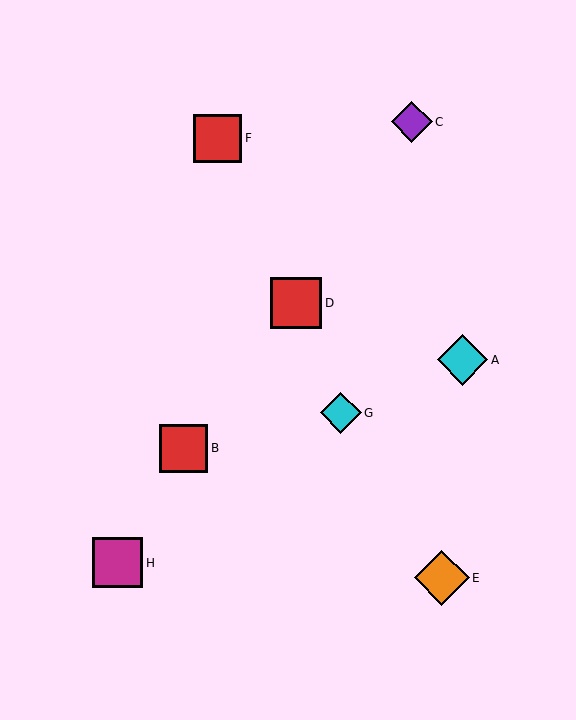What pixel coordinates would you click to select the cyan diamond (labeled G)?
Click at (341, 413) to select the cyan diamond G.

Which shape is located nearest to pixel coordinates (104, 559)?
The magenta square (labeled H) at (118, 563) is nearest to that location.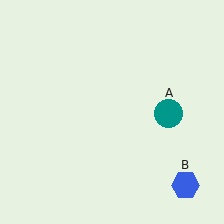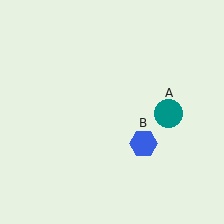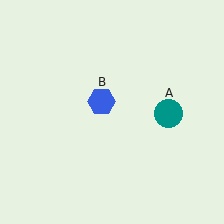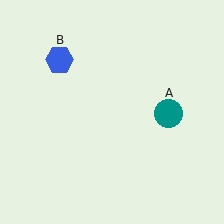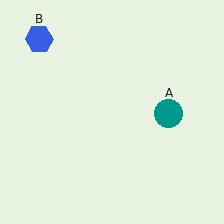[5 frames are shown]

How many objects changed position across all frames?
1 object changed position: blue hexagon (object B).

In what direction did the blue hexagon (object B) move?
The blue hexagon (object B) moved up and to the left.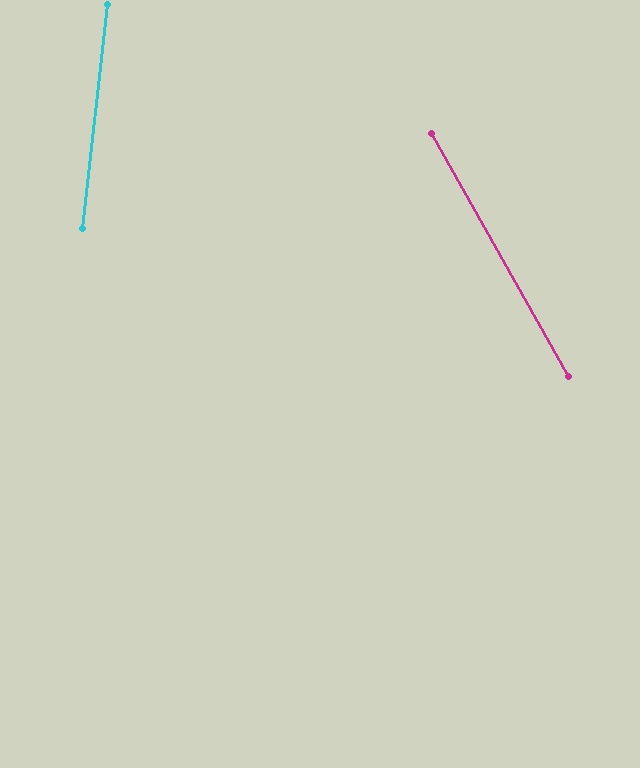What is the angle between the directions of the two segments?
Approximately 36 degrees.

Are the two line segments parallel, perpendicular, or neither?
Neither parallel nor perpendicular — they differ by about 36°.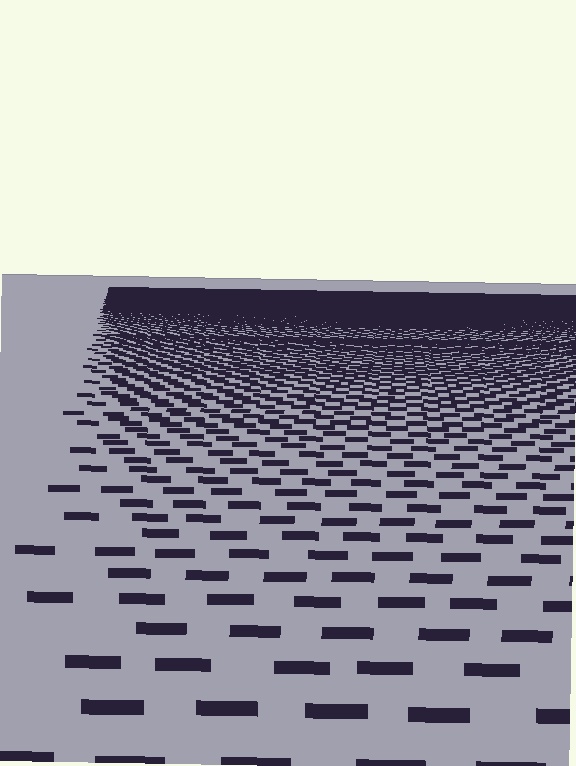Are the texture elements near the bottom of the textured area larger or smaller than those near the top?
Larger. Near the bottom, elements are closer to the viewer and appear at a bigger on-screen size.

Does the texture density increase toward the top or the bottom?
Density increases toward the top.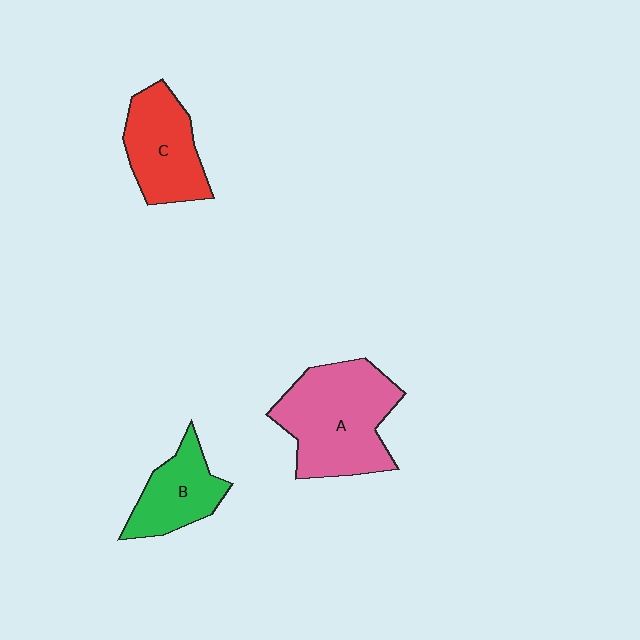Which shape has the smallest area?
Shape B (green).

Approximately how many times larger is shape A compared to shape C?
Approximately 1.5 times.